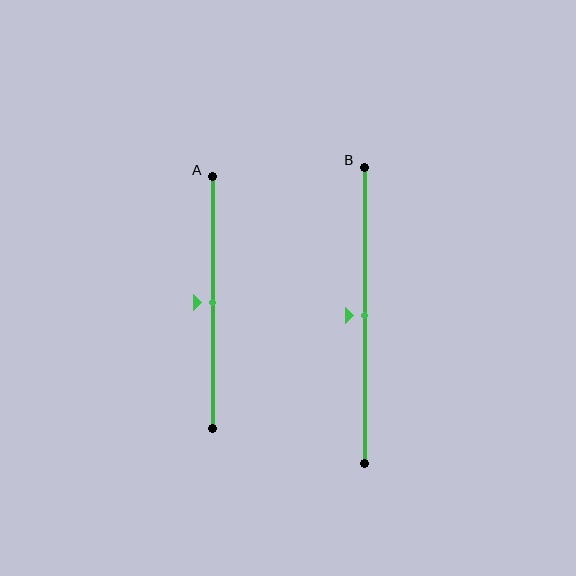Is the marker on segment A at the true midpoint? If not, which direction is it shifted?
Yes, the marker on segment A is at the true midpoint.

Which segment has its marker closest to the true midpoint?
Segment A has its marker closest to the true midpoint.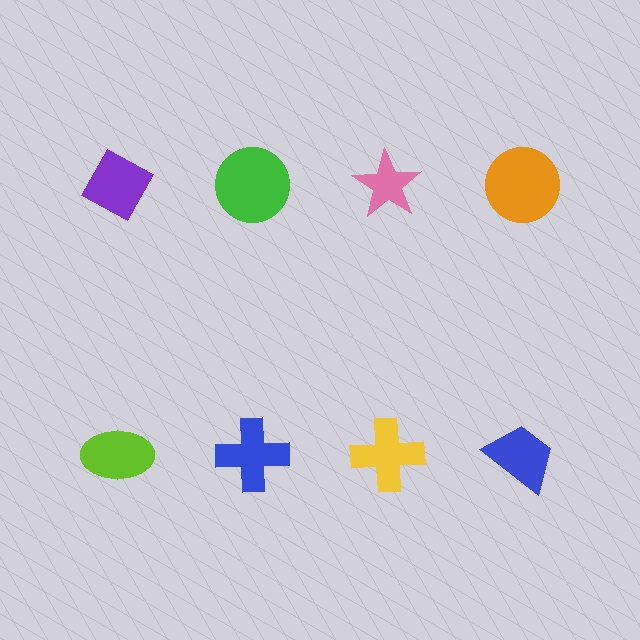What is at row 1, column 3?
A pink star.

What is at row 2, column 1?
A lime ellipse.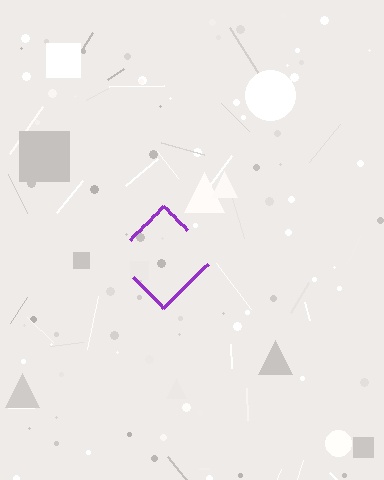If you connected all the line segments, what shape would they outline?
They would outline a diamond.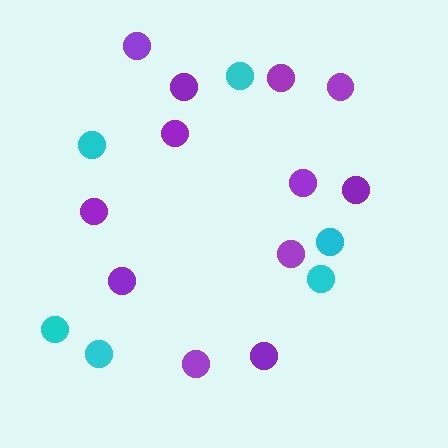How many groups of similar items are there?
There are 2 groups: one group of cyan circles (6) and one group of purple circles (12).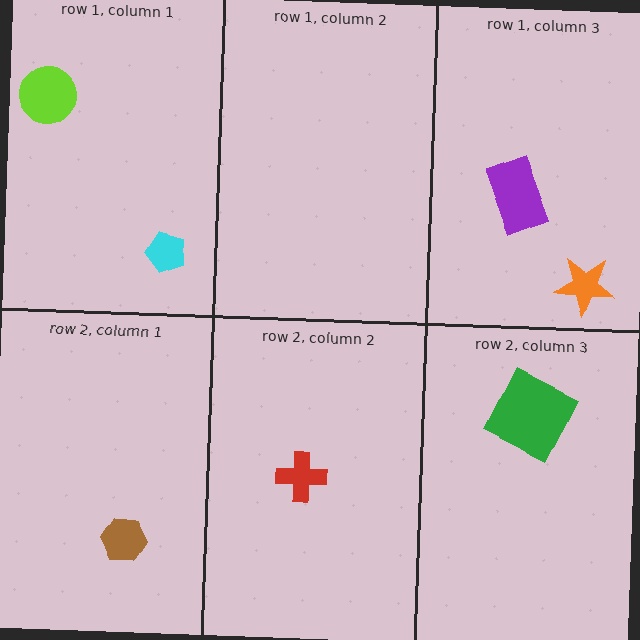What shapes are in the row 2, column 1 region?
The brown hexagon.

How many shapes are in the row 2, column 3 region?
1.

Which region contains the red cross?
The row 2, column 2 region.